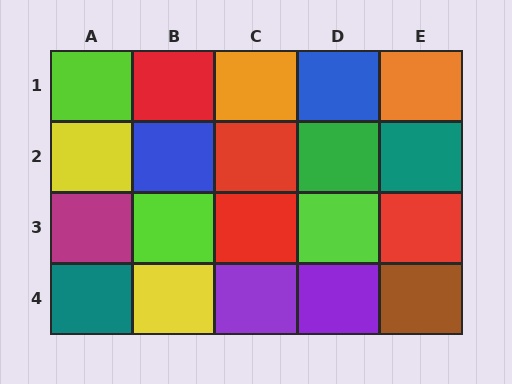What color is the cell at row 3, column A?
Magenta.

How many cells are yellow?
2 cells are yellow.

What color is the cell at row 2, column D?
Green.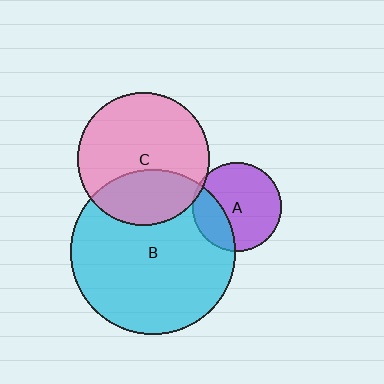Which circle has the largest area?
Circle B (cyan).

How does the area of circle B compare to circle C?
Approximately 1.5 times.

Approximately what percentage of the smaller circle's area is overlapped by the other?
Approximately 25%.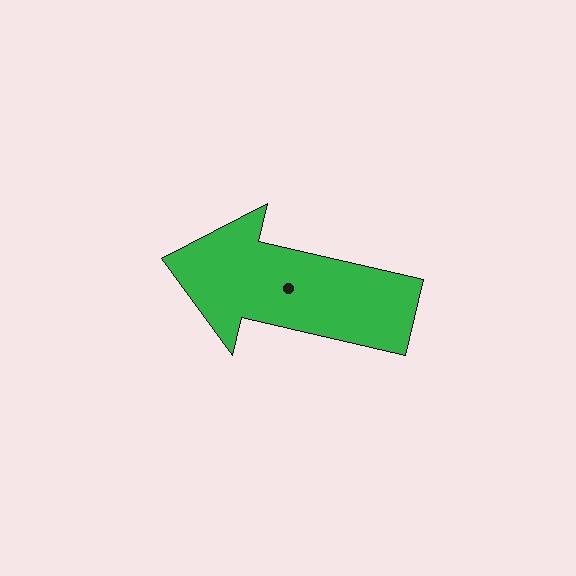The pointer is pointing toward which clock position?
Roughly 9 o'clock.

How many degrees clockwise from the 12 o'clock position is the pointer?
Approximately 283 degrees.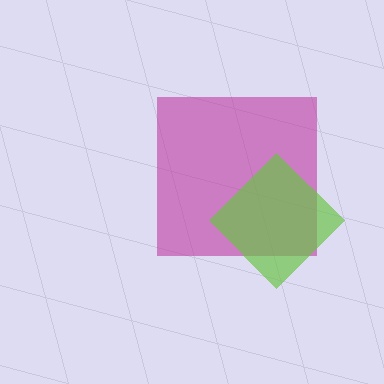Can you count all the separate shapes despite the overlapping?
Yes, there are 2 separate shapes.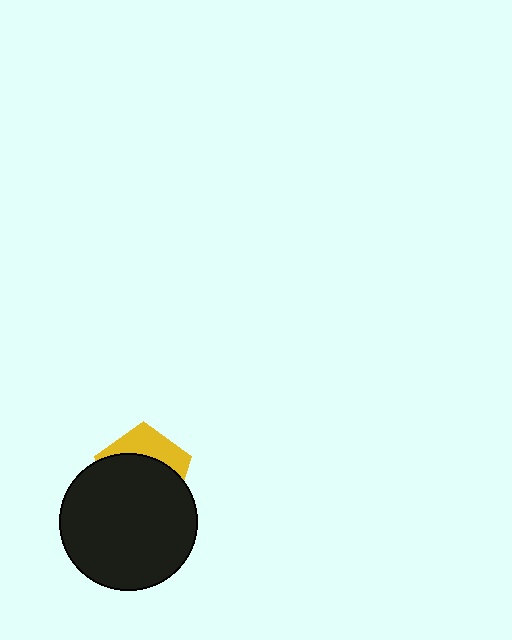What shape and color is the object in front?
The object in front is a black circle.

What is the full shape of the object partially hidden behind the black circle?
The partially hidden object is a yellow pentagon.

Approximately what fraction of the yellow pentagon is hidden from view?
Roughly 67% of the yellow pentagon is hidden behind the black circle.